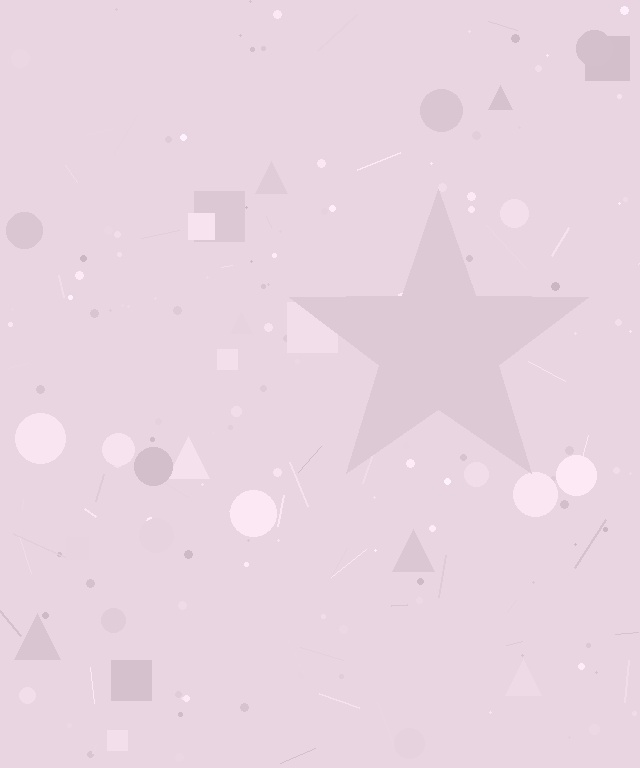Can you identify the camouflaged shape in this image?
The camouflaged shape is a star.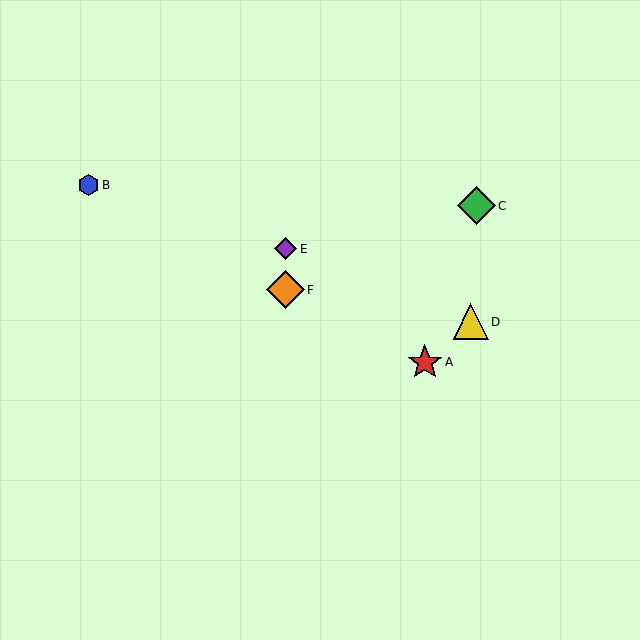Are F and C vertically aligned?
No, F is at x≈286 and C is at x≈477.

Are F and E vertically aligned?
Yes, both are at x≈286.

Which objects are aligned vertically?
Objects E, F are aligned vertically.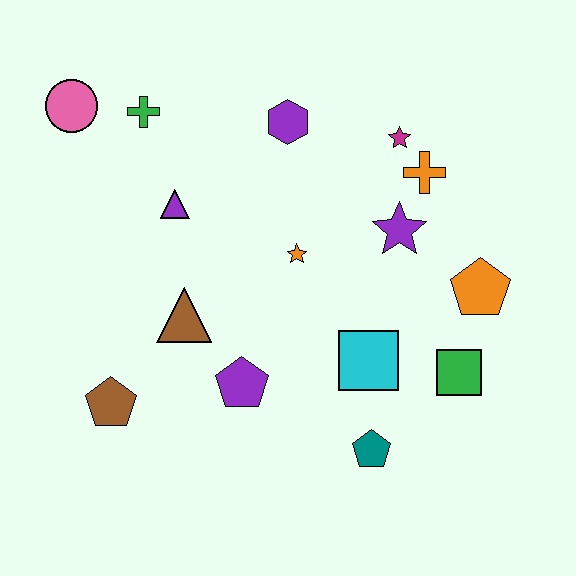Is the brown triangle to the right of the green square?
No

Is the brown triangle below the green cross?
Yes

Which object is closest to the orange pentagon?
The green square is closest to the orange pentagon.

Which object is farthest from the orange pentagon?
The pink circle is farthest from the orange pentagon.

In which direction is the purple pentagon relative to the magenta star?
The purple pentagon is below the magenta star.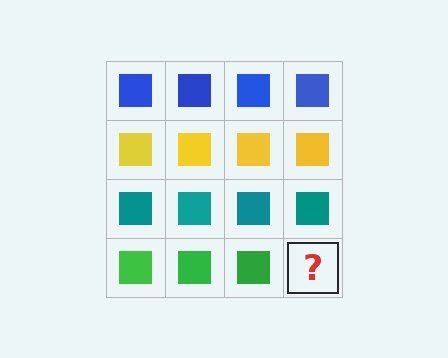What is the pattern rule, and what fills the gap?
The rule is that each row has a consistent color. The gap should be filled with a green square.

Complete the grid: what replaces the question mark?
The question mark should be replaced with a green square.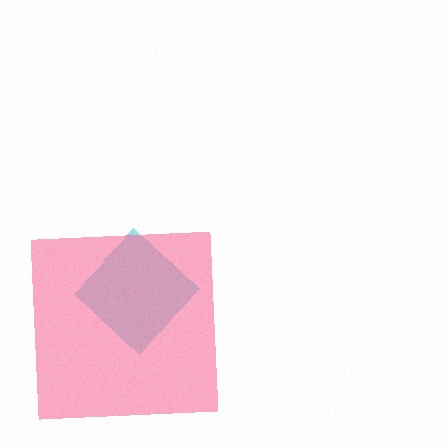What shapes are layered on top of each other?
The layered shapes are: a cyan diamond, a pink square.